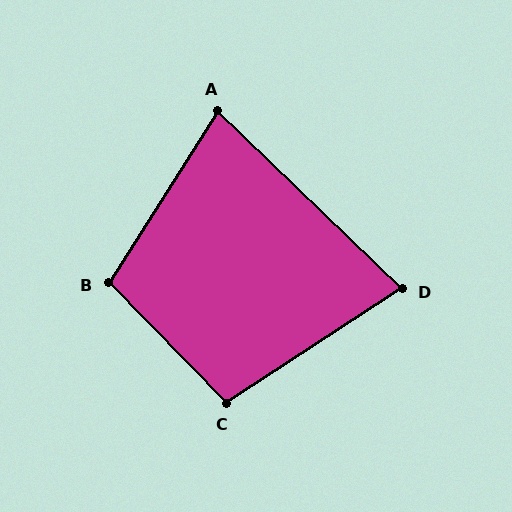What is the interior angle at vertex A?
Approximately 79 degrees (acute).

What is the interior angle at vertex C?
Approximately 101 degrees (obtuse).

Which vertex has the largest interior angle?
B, at approximately 103 degrees.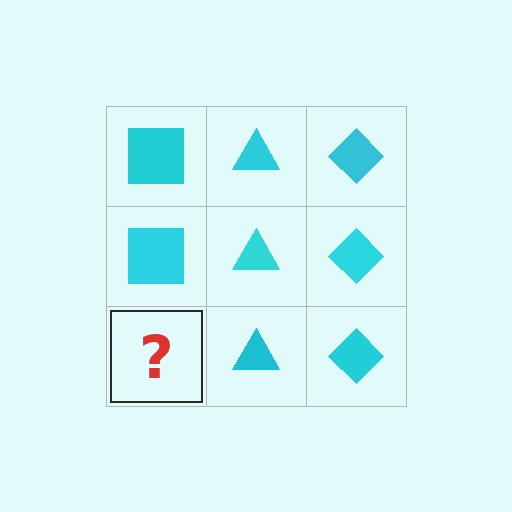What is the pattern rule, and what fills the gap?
The rule is that each column has a consistent shape. The gap should be filled with a cyan square.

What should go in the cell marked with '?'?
The missing cell should contain a cyan square.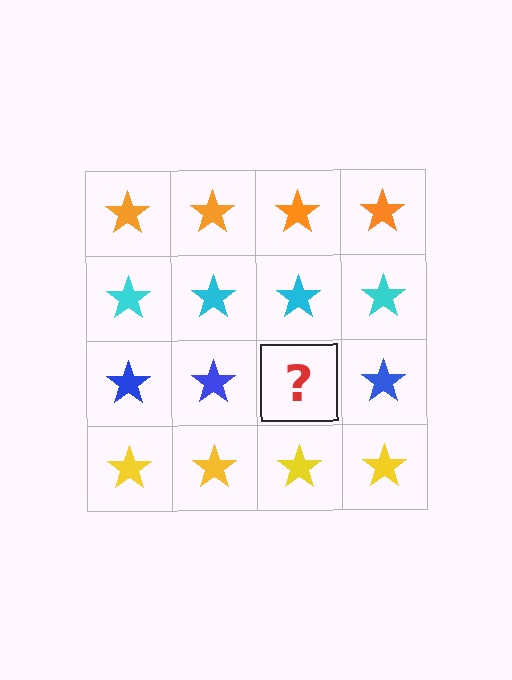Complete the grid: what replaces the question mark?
The question mark should be replaced with a blue star.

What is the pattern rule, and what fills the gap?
The rule is that each row has a consistent color. The gap should be filled with a blue star.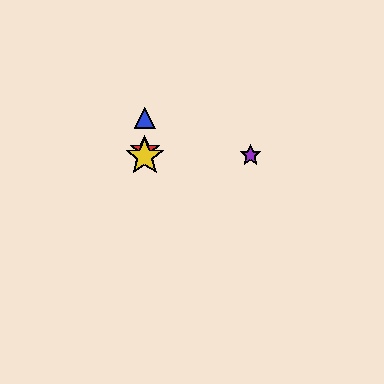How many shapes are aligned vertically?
4 shapes (the red star, the blue triangle, the green star, the yellow star) are aligned vertically.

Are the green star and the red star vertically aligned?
Yes, both are at x≈145.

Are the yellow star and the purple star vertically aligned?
No, the yellow star is at x≈145 and the purple star is at x≈251.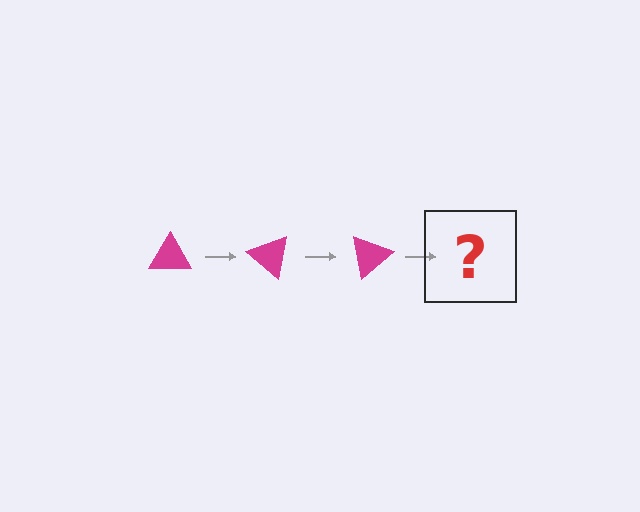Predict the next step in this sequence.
The next step is a magenta triangle rotated 120 degrees.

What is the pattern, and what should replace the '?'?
The pattern is that the triangle rotates 40 degrees each step. The '?' should be a magenta triangle rotated 120 degrees.